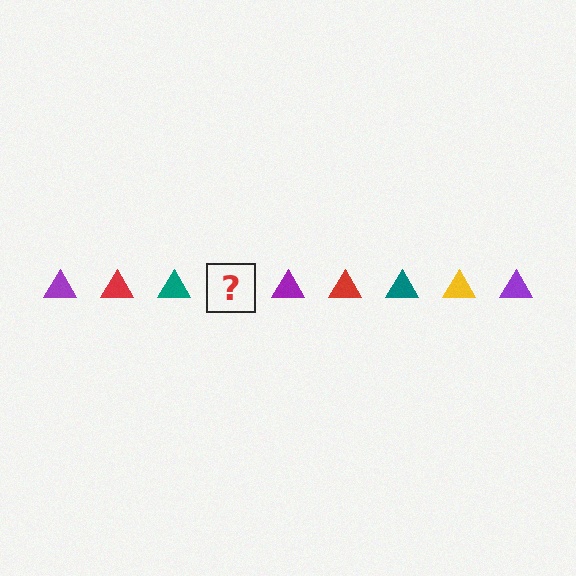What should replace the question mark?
The question mark should be replaced with a yellow triangle.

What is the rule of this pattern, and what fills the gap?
The rule is that the pattern cycles through purple, red, teal, yellow triangles. The gap should be filled with a yellow triangle.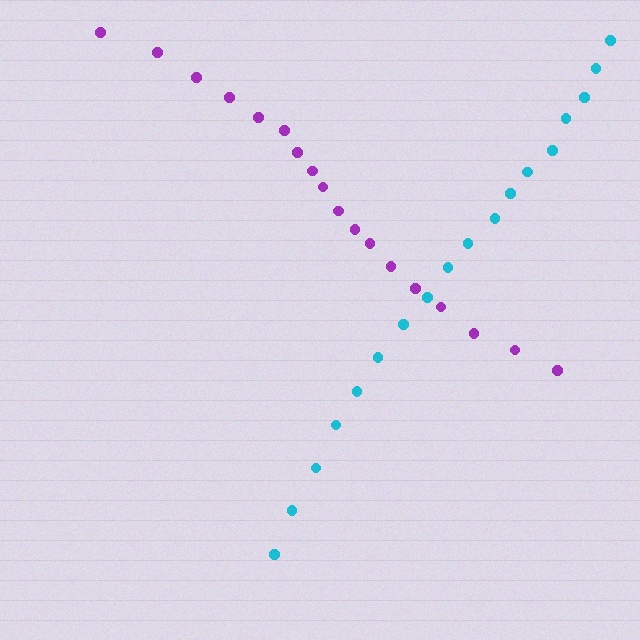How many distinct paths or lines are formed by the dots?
There are 2 distinct paths.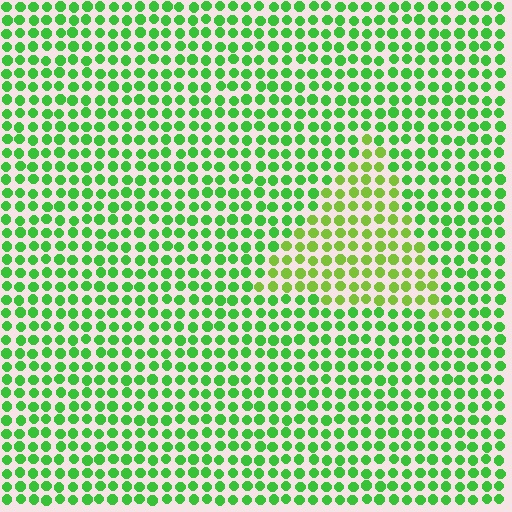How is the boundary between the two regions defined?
The boundary is defined purely by a slight shift in hue (about 29 degrees). Spacing, size, and orientation are identical on both sides.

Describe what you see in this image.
The image is filled with small green elements in a uniform arrangement. A triangle-shaped region is visible where the elements are tinted to a slightly different hue, forming a subtle color boundary.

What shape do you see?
I see a triangle.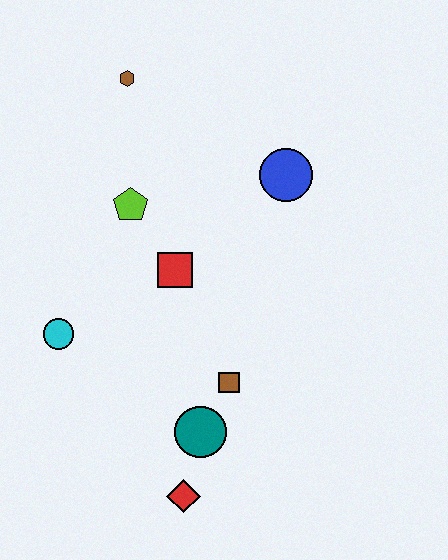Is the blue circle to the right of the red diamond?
Yes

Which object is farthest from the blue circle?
The red diamond is farthest from the blue circle.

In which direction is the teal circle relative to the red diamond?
The teal circle is above the red diamond.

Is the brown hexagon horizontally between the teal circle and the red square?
No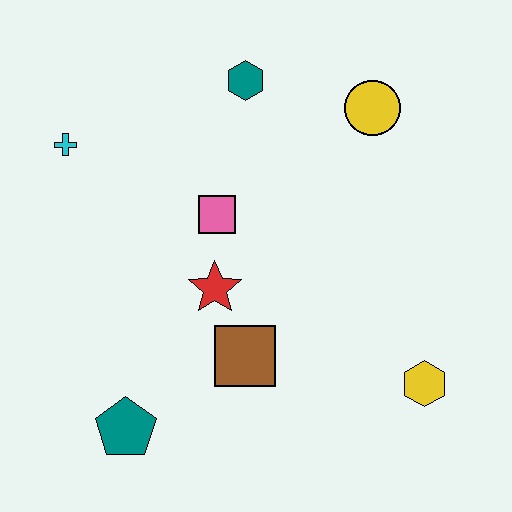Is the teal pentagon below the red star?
Yes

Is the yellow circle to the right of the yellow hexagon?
No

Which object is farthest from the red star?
The yellow circle is farthest from the red star.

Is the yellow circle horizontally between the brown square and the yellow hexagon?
Yes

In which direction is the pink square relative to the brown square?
The pink square is above the brown square.